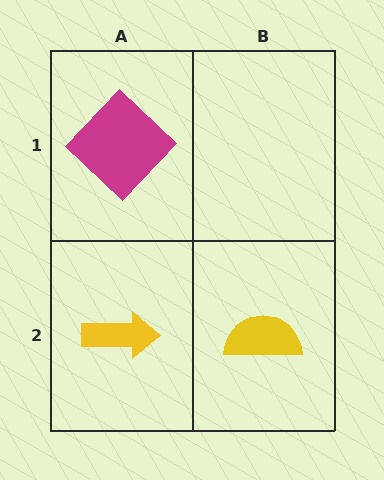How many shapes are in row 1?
1 shape.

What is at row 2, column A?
A yellow arrow.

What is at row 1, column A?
A magenta diamond.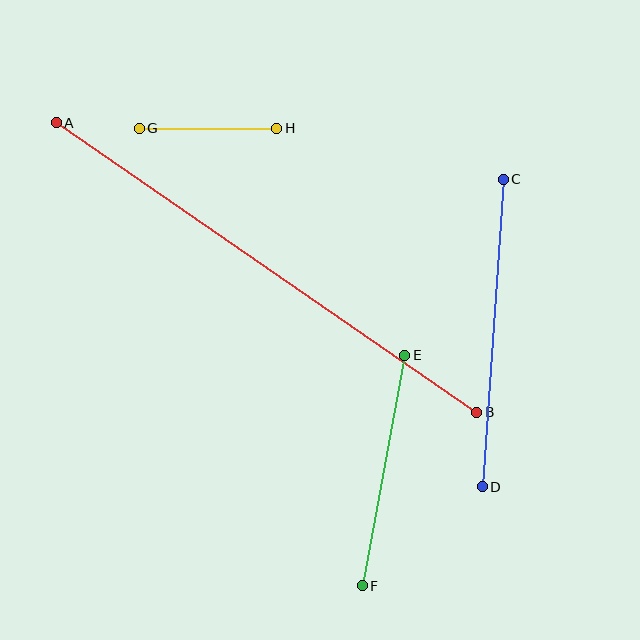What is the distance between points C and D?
The distance is approximately 308 pixels.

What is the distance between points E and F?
The distance is approximately 234 pixels.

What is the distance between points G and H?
The distance is approximately 138 pixels.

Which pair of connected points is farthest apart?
Points A and B are farthest apart.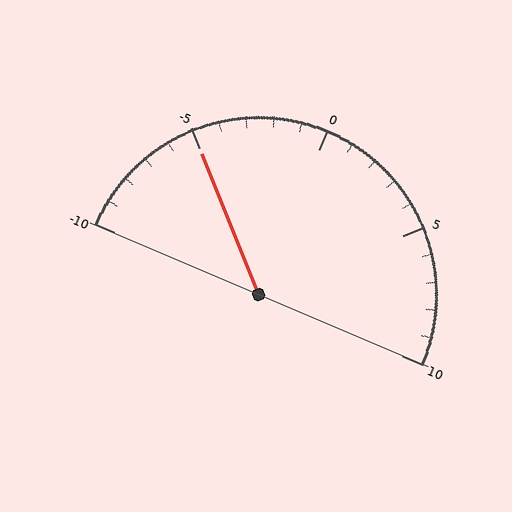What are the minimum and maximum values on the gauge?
The gauge ranges from -10 to 10.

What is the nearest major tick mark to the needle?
The nearest major tick mark is -5.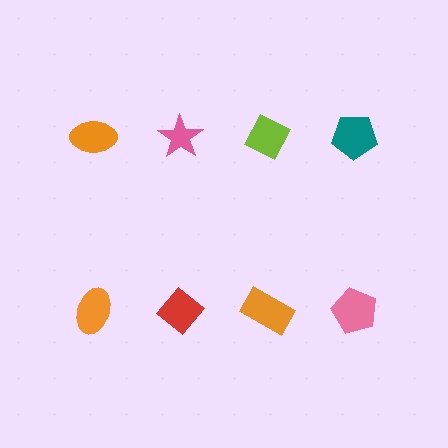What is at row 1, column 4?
A teal pentagon.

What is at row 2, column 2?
A red diamond.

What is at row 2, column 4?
A pink pentagon.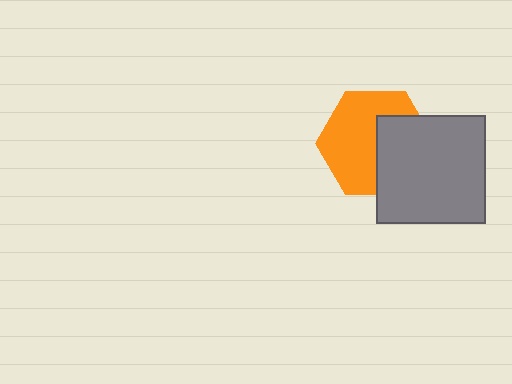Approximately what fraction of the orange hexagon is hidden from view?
Roughly 40% of the orange hexagon is hidden behind the gray square.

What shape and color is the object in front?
The object in front is a gray square.